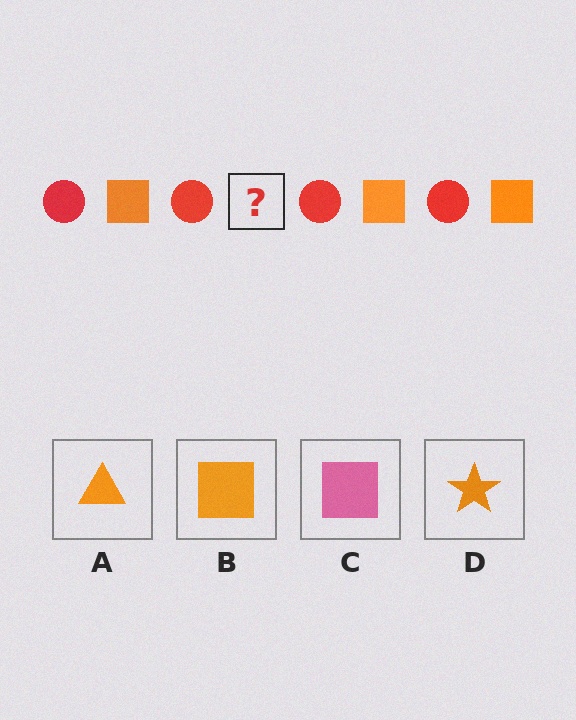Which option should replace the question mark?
Option B.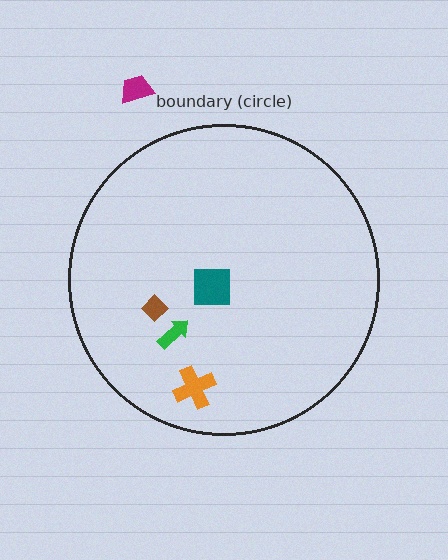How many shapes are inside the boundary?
4 inside, 1 outside.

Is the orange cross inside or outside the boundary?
Inside.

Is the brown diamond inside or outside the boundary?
Inside.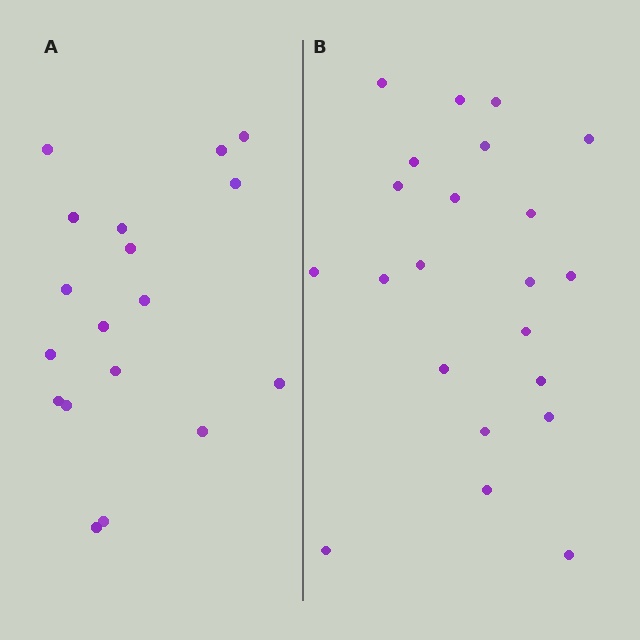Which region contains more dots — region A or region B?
Region B (the right region) has more dots.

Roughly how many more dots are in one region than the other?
Region B has about 4 more dots than region A.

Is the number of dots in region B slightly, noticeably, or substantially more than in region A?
Region B has only slightly more — the two regions are fairly close. The ratio is roughly 1.2 to 1.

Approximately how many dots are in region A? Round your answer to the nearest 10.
About 20 dots. (The exact count is 18, which rounds to 20.)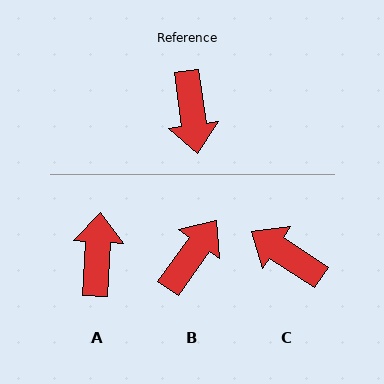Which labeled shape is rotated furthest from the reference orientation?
A, about 169 degrees away.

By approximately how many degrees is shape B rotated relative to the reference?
Approximately 137 degrees counter-clockwise.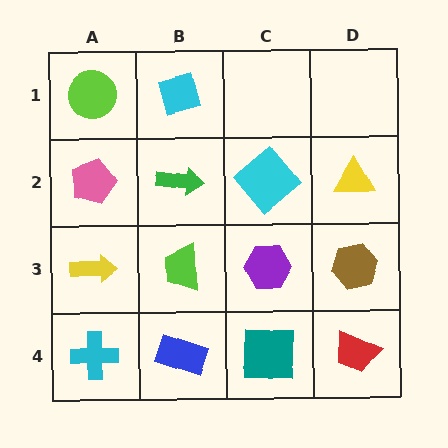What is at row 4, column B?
A blue rectangle.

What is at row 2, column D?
A yellow triangle.